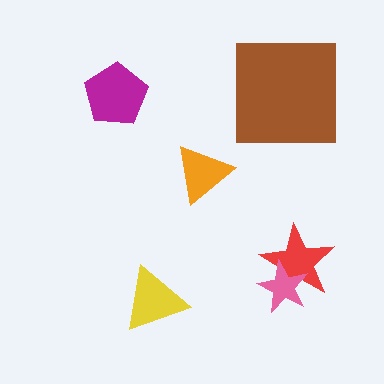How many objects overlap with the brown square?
0 objects overlap with the brown square.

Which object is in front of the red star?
The pink star is in front of the red star.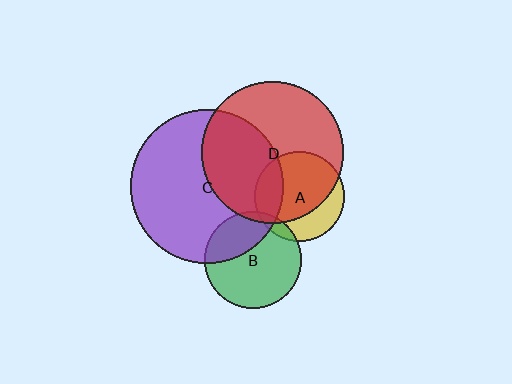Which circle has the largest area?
Circle C (purple).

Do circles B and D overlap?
Yes.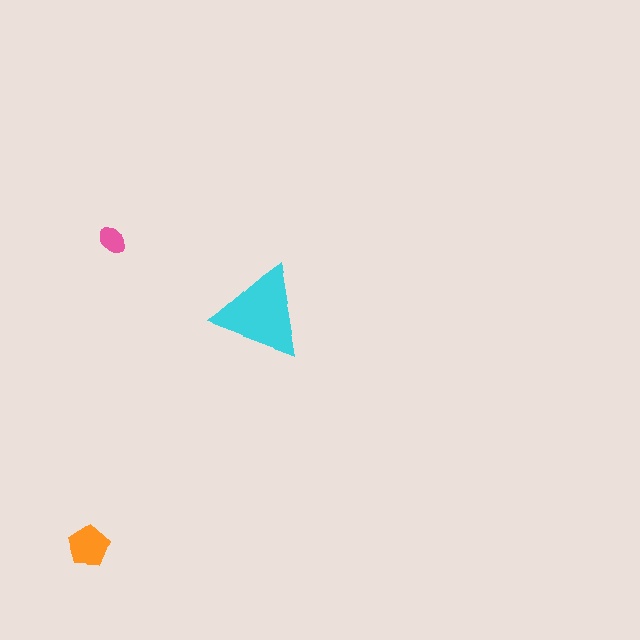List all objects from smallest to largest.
The pink ellipse, the orange pentagon, the cyan triangle.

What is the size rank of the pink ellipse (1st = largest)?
3rd.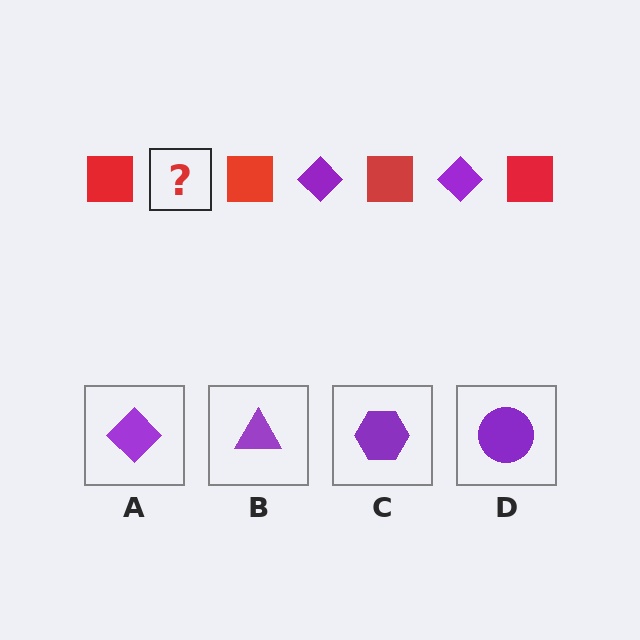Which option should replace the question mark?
Option A.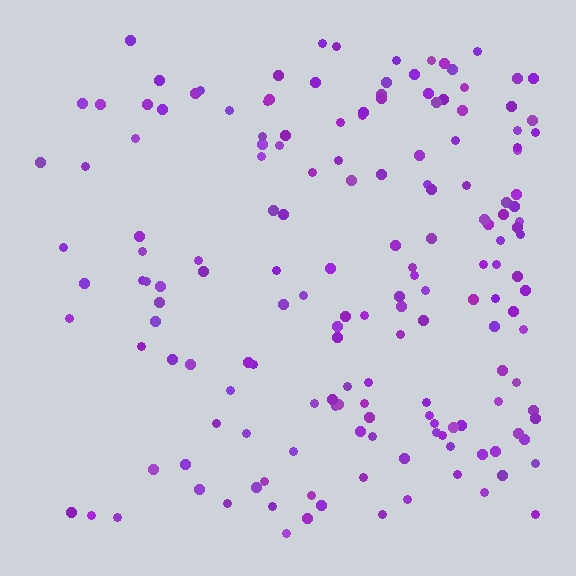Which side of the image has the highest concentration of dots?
The right.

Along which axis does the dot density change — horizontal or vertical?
Horizontal.